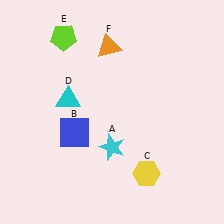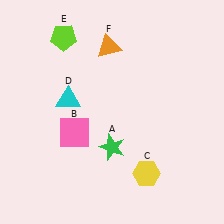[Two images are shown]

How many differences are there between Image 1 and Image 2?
There are 2 differences between the two images.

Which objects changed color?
A changed from cyan to green. B changed from blue to pink.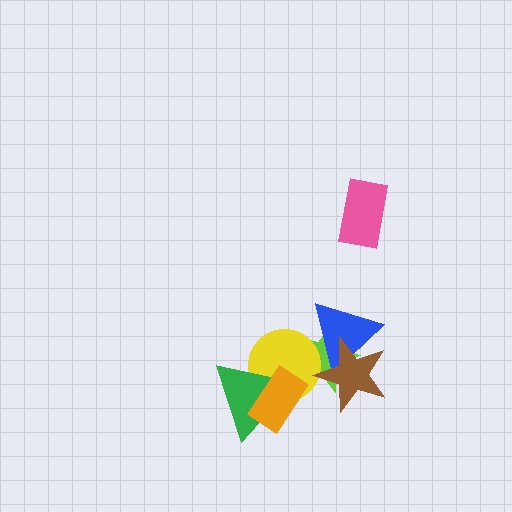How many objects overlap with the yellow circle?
5 objects overlap with the yellow circle.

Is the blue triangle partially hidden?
Yes, it is partially covered by another shape.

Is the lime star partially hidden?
Yes, it is partially covered by another shape.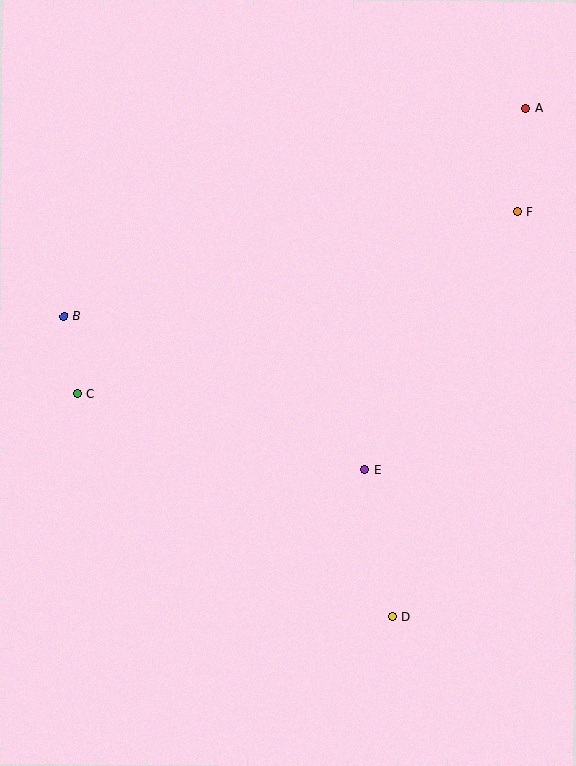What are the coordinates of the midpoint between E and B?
The midpoint between E and B is at (215, 393).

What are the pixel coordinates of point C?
Point C is at (77, 394).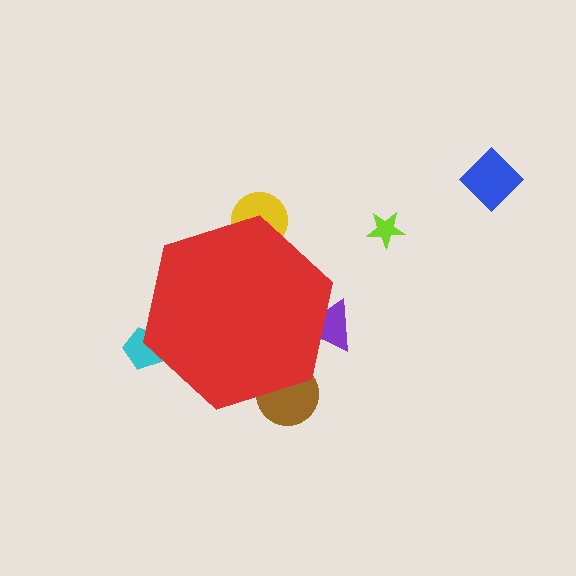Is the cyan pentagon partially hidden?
Yes, the cyan pentagon is partially hidden behind the red hexagon.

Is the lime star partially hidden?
No, the lime star is fully visible.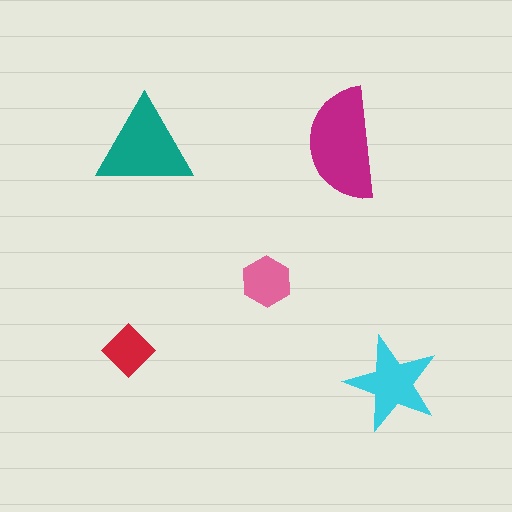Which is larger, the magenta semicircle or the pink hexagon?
The magenta semicircle.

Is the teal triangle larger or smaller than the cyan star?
Larger.